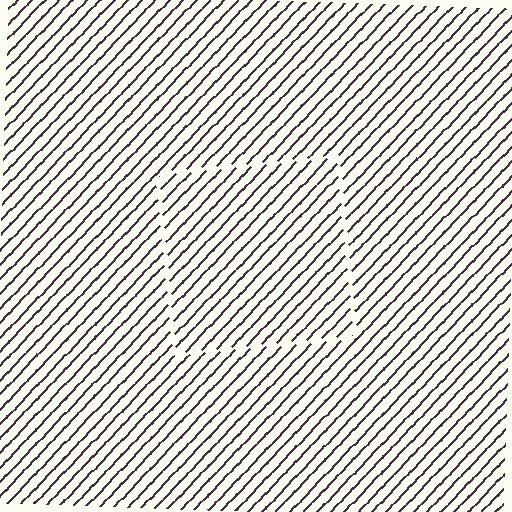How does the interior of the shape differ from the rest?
The interior of the shape contains the same grating, shifted by half a period — the contour is defined by the phase discontinuity where line-ends from the inner and outer gratings abut.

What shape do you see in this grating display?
An illusory square. The interior of the shape contains the same grating, shifted by half a period — the contour is defined by the phase discontinuity where line-ends from the inner and outer gratings abut.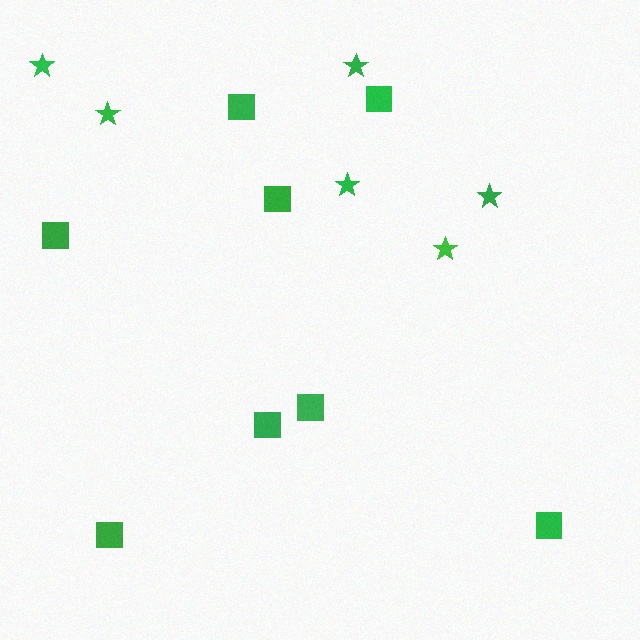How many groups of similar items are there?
There are 2 groups: one group of stars (6) and one group of squares (8).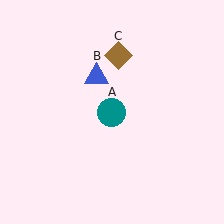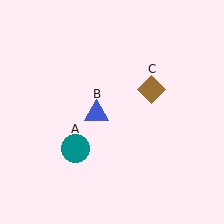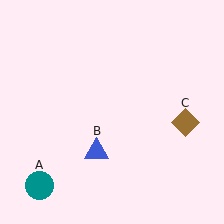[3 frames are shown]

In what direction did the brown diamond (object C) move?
The brown diamond (object C) moved down and to the right.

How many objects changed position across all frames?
3 objects changed position: teal circle (object A), blue triangle (object B), brown diamond (object C).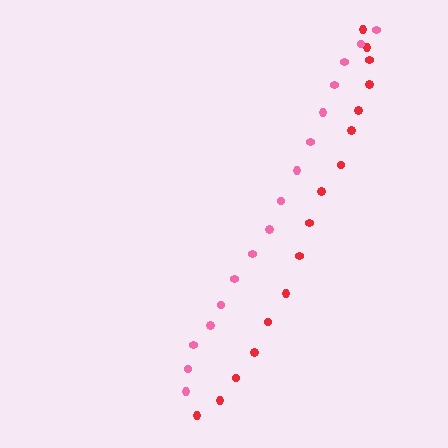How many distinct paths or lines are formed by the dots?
There are 2 distinct paths.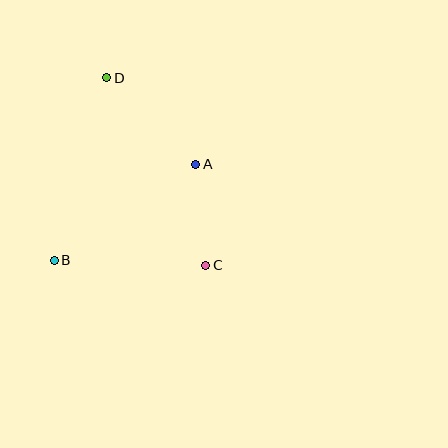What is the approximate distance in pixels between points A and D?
The distance between A and D is approximately 124 pixels.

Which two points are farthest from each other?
Points C and D are farthest from each other.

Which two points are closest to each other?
Points A and C are closest to each other.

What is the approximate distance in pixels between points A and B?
The distance between A and B is approximately 171 pixels.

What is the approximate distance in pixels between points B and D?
The distance between B and D is approximately 190 pixels.